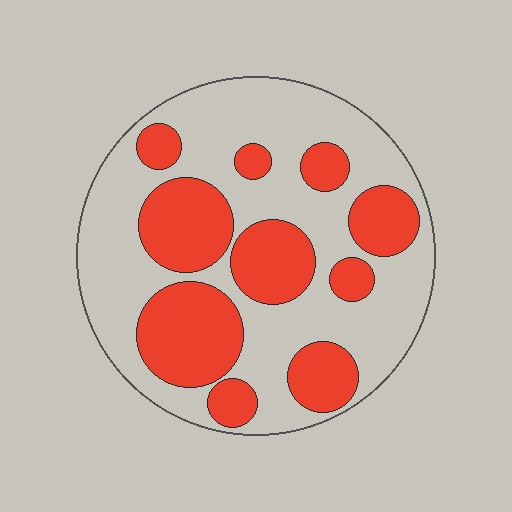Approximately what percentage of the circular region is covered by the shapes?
Approximately 40%.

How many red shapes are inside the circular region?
10.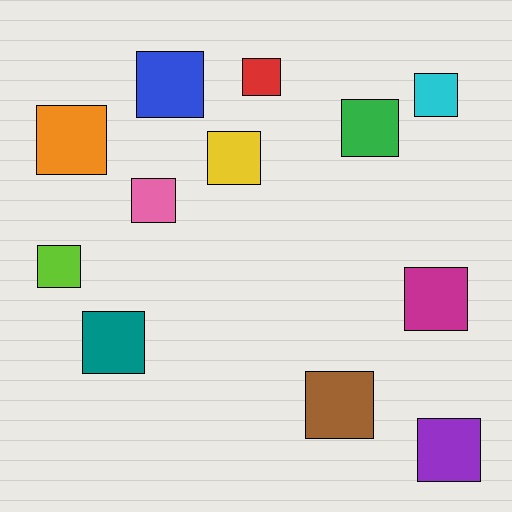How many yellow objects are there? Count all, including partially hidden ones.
There is 1 yellow object.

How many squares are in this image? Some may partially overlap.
There are 12 squares.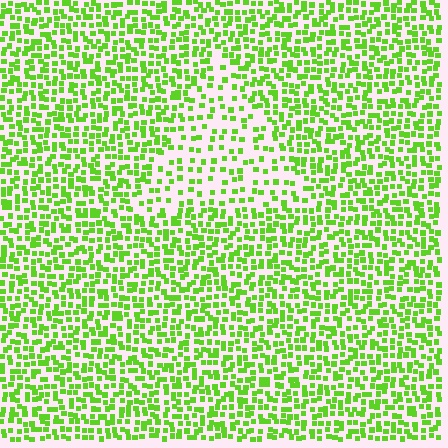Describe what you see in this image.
The image contains small lime elements arranged at two different densities. A triangle-shaped region is visible where the elements are less densely packed than the surrounding area.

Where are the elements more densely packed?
The elements are more densely packed outside the triangle boundary.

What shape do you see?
I see a triangle.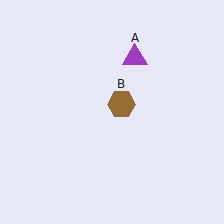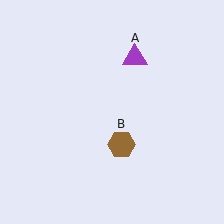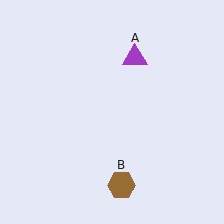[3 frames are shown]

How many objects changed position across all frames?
1 object changed position: brown hexagon (object B).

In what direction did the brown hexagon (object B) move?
The brown hexagon (object B) moved down.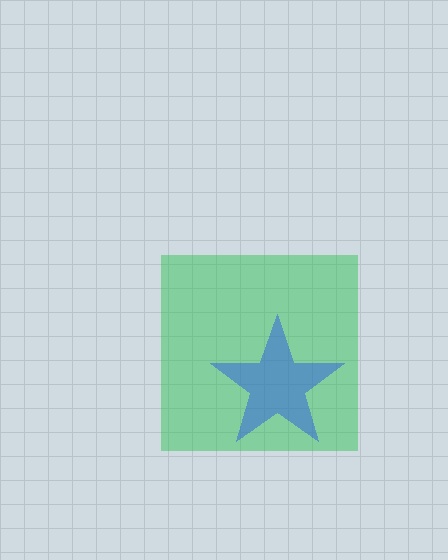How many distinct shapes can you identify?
There are 2 distinct shapes: a green square, a blue star.